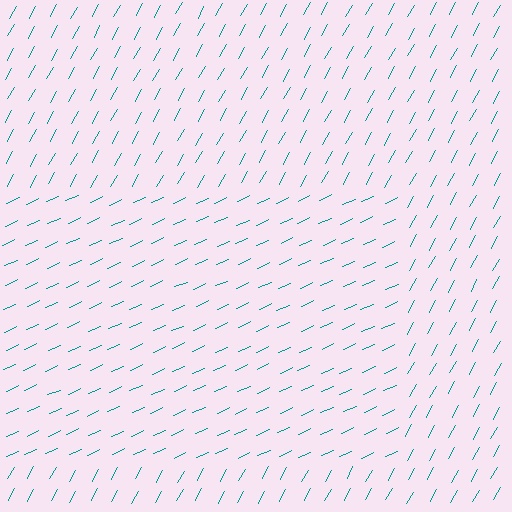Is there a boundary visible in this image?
Yes, there is a texture boundary formed by a change in line orientation.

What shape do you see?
I see a rectangle.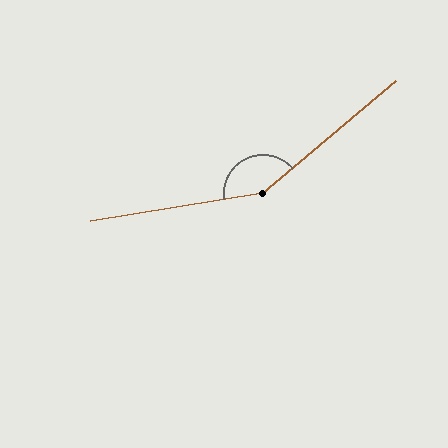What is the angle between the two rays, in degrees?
Approximately 149 degrees.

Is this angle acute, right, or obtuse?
It is obtuse.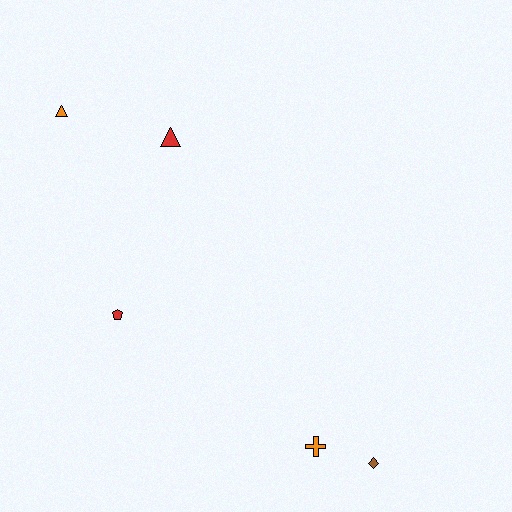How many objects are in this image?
There are 5 objects.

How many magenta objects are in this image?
There are no magenta objects.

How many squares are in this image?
There are no squares.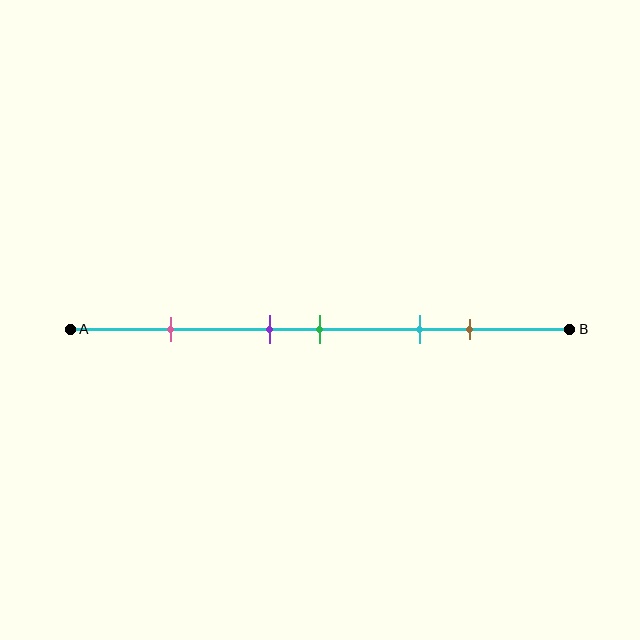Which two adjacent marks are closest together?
The purple and green marks are the closest adjacent pair.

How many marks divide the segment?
There are 5 marks dividing the segment.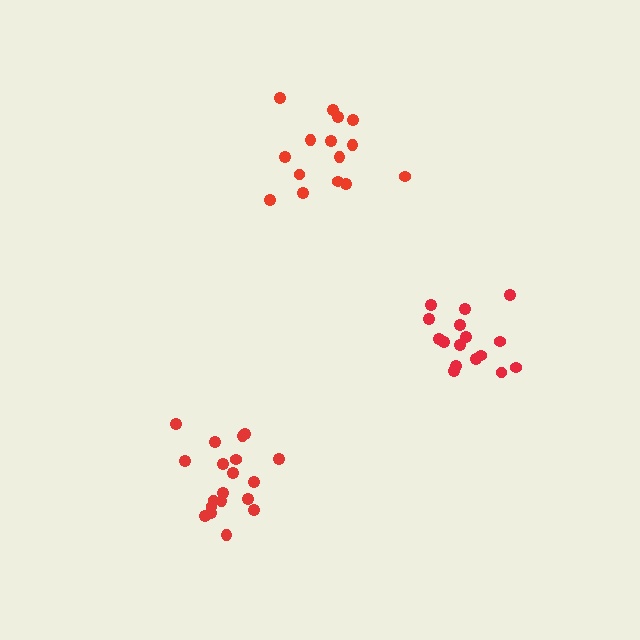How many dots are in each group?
Group 1: 16 dots, Group 2: 15 dots, Group 3: 19 dots (50 total).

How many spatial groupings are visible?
There are 3 spatial groupings.